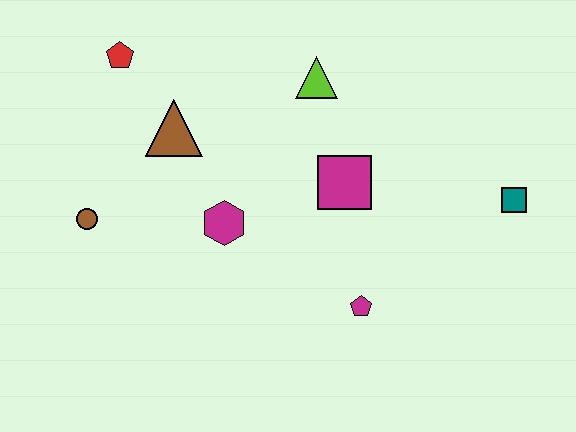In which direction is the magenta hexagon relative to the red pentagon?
The magenta hexagon is below the red pentagon.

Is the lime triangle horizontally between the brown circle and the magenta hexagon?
No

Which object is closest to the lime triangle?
The magenta square is closest to the lime triangle.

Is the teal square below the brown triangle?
Yes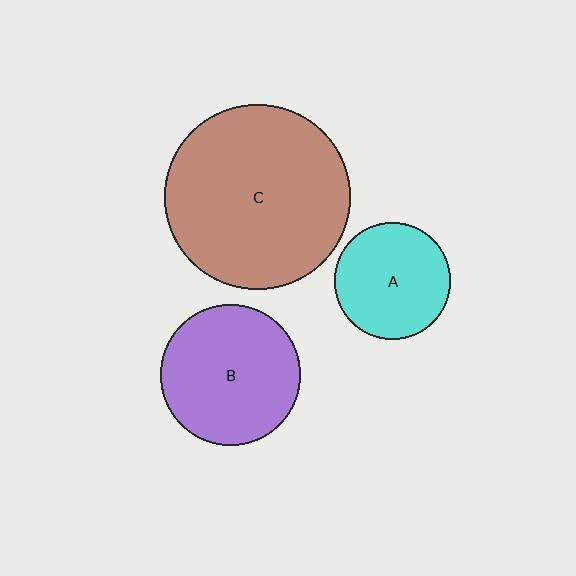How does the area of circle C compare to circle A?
Approximately 2.5 times.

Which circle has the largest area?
Circle C (brown).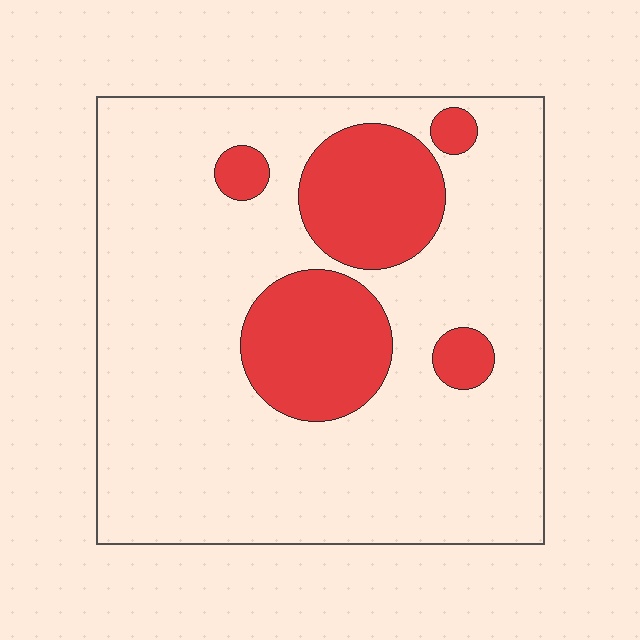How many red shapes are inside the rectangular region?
5.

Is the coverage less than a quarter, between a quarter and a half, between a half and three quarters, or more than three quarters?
Less than a quarter.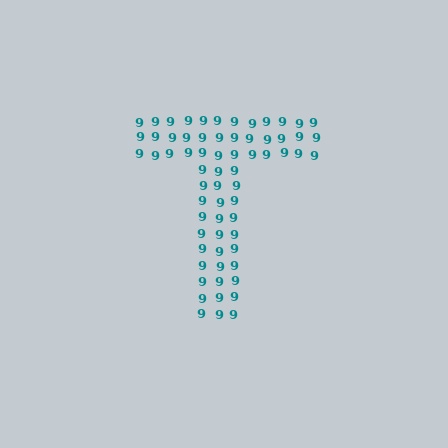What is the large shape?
The large shape is the letter T.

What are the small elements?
The small elements are digit 9's.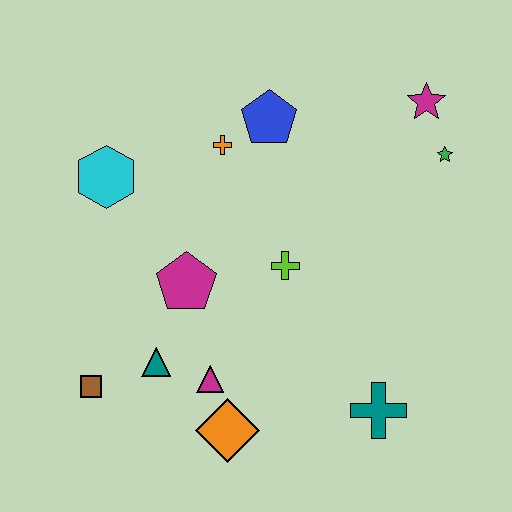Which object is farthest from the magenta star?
The brown square is farthest from the magenta star.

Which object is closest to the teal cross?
The orange diamond is closest to the teal cross.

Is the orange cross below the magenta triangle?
No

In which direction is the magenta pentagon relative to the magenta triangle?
The magenta pentagon is above the magenta triangle.